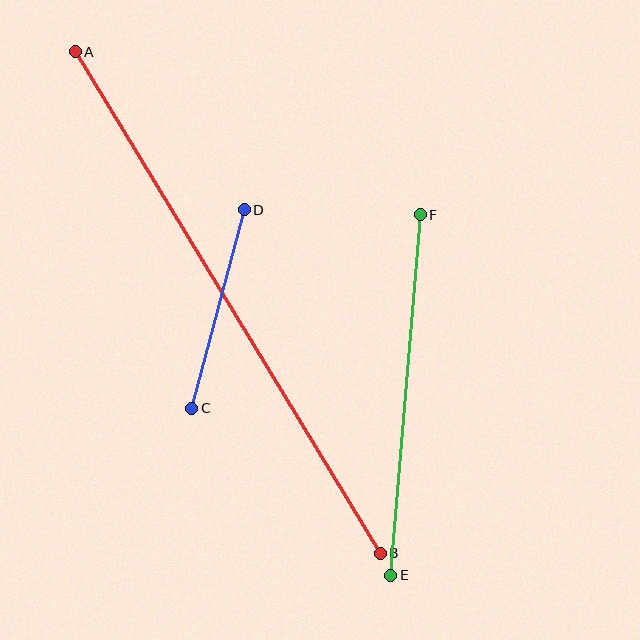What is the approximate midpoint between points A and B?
The midpoint is at approximately (228, 303) pixels.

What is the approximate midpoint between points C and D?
The midpoint is at approximately (218, 309) pixels.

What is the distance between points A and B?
The distance is approximately 587 pixels.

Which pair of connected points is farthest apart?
Points A and B are farthest apart.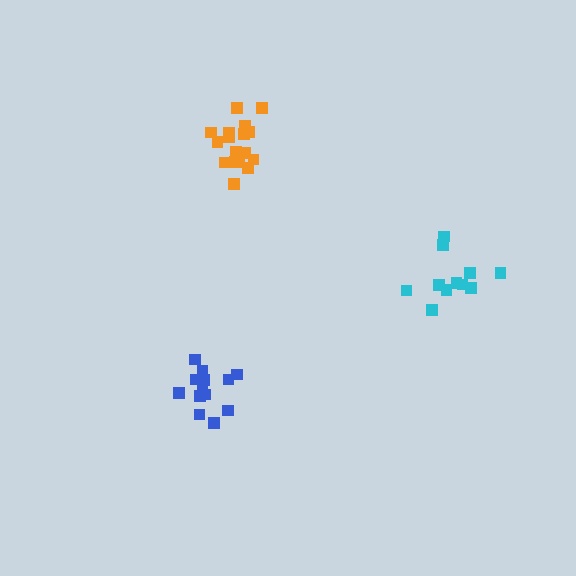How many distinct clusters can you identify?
There are 3 distinct clusters.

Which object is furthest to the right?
The cyan cluster is rightmost.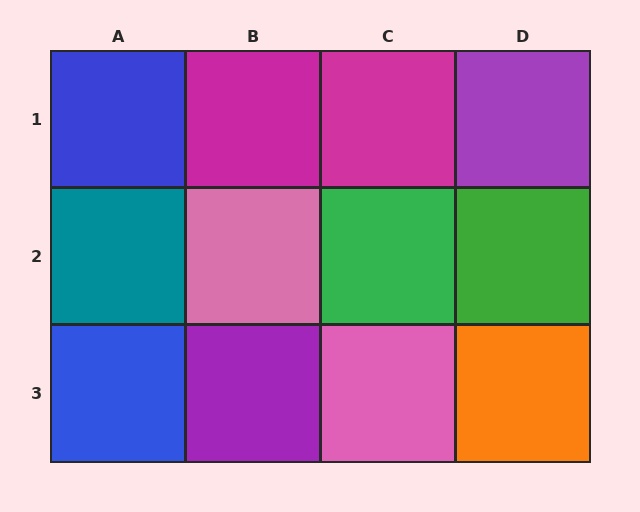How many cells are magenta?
2 cells are magenta.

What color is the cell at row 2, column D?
Green.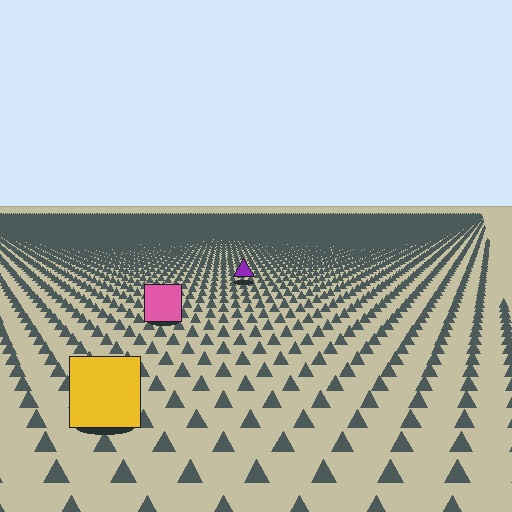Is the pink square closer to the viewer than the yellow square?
No. The yellow square is closer — you can tell from the texture gradient: the ground texture is coarser near it.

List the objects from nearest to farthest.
From nearest to farthest: the yellow square, the pink square, the purple triangle.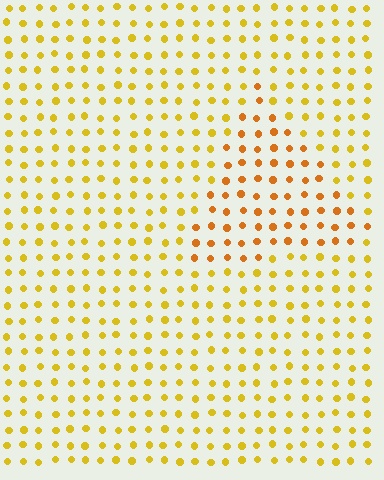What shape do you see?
I see a triangle.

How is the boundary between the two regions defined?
The boundary is defined purely by a slight shift in hue (about 25 degrees). Spacing, size, and orientation are identical on both sides.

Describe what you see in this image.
The image is filled with small yellow elements in a uniform arrangement. A triangle-shaped region is visible where the elements are tinted to a slightly different hue, forming a subtle color boundary.